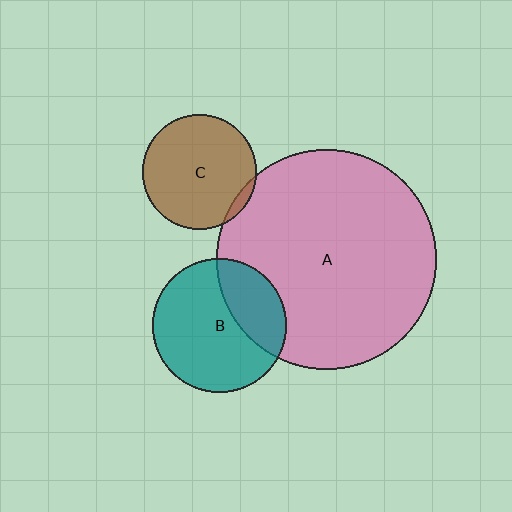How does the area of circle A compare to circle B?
Approximately 2.7 times.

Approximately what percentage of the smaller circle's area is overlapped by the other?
Approximately 5%.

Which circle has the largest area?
Circle A (pink).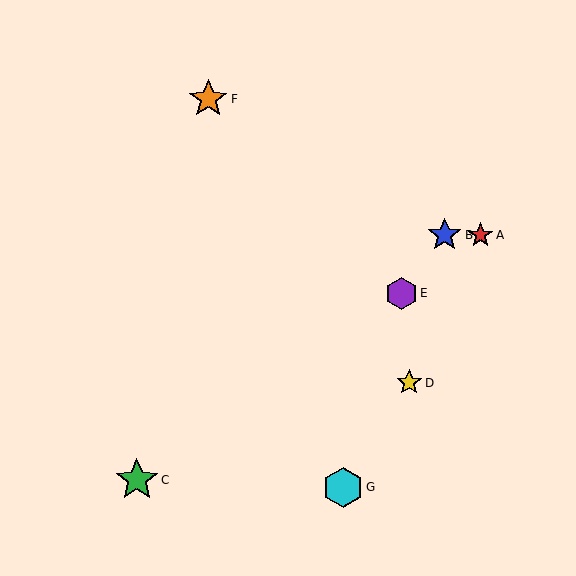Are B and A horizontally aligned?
Yes, both are at y≈235.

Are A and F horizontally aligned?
No, A is at y≈235 and F is at y≈99.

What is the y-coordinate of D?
Object D is at y≈383.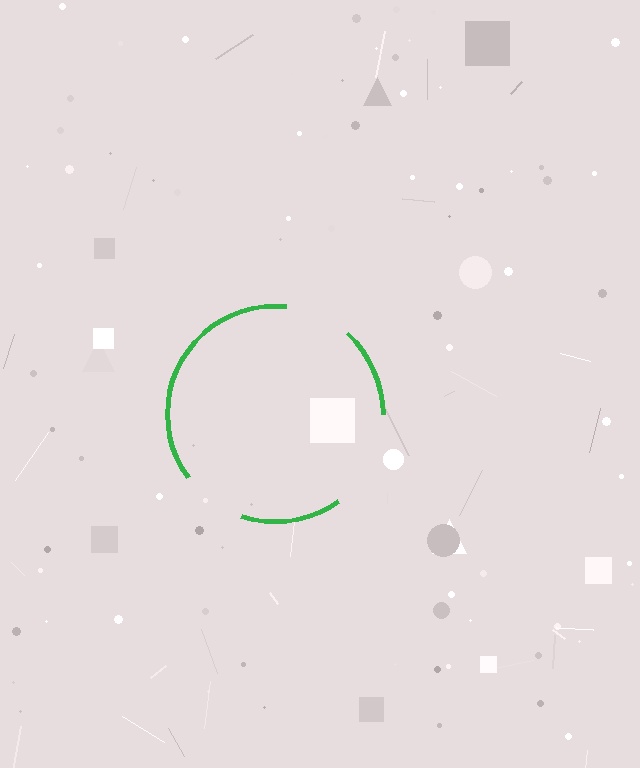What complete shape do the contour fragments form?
The contour fragments form a circle.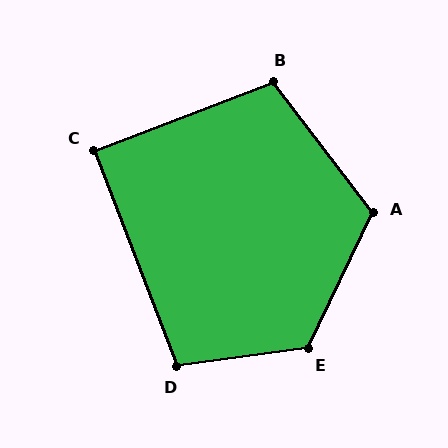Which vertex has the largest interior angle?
E, at approximately 124 degrees.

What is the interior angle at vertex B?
Approximately 107 degrees (obtuse).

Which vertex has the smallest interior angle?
C, at approximately 90 degrees.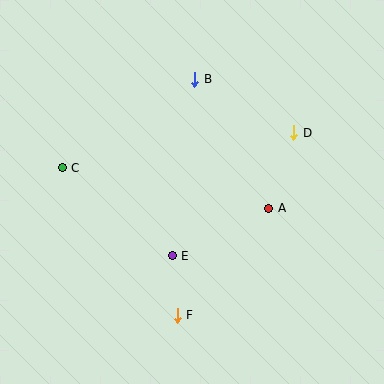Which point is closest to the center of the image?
Point E at (172, 256) is closest to the center.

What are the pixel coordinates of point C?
Point C is at (62, 168).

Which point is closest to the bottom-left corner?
Point F is closest to the bottom-left corner.